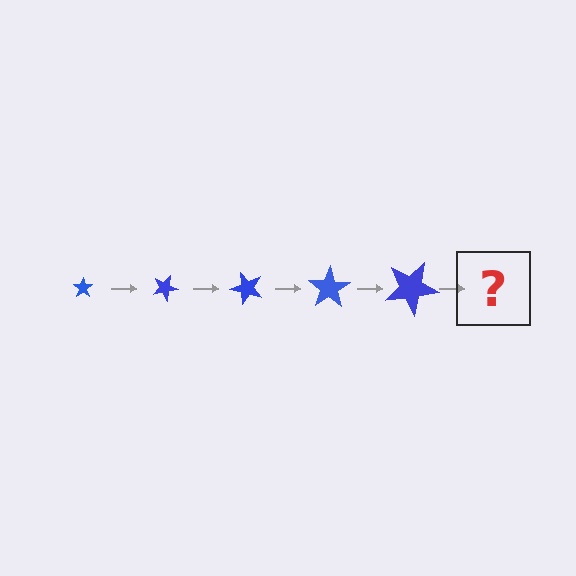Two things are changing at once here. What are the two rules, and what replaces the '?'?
The two rules are that the star grows larger each step and it rotates 25 degrees each step. The '?' should be a star, larger than the previous one and rotated 125 degrees from the start.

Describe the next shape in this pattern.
It should be a star, larger than the previous one and rotated 125 degrees from the start.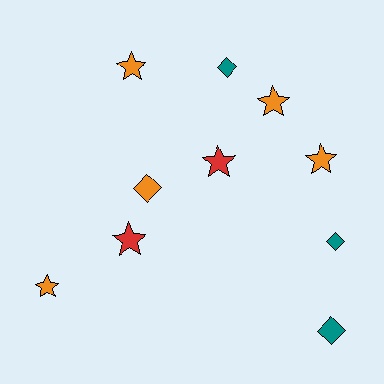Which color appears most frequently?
Orange, with 5 objects.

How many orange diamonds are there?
There is 1 orange diamond.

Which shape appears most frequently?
Star, with 6 objects.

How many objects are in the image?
There are 10 objects.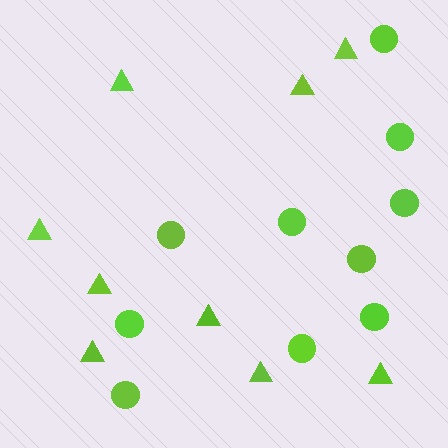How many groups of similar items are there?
There are 2 groups: one group of triangles (9) and one group of circles (10).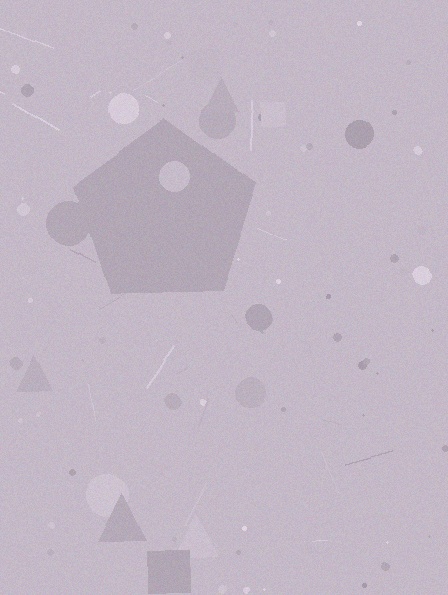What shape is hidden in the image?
A pentagon is hidden in the image.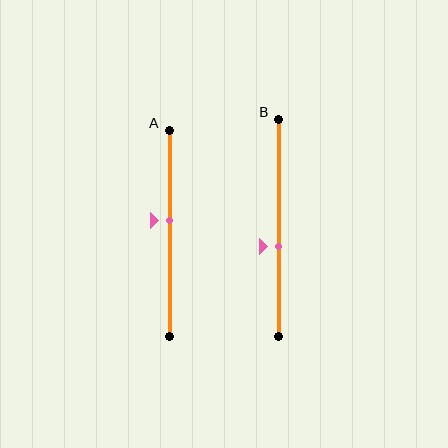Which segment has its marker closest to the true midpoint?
Segment A has its marker closest to the true midpoint.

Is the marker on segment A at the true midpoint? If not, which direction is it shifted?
No, the marker on segment A is shifted upward by about 6% of the segment length.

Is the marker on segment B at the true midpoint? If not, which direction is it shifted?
No, the marker on segment B is shifted downward by about 8% of the segment length.